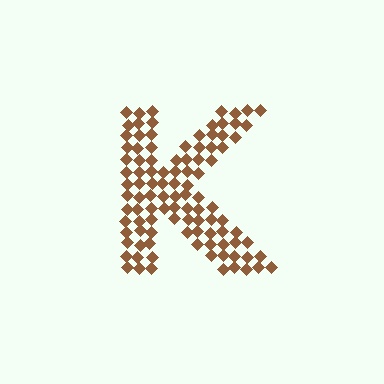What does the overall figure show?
The overall figure shows the letter K.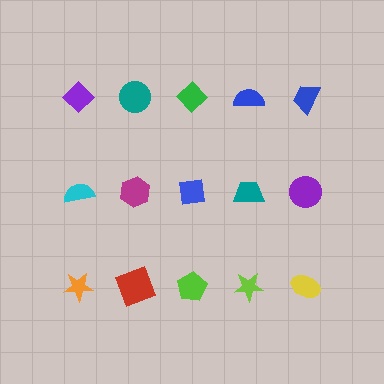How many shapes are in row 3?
5 shapes.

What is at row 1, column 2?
A teal circle.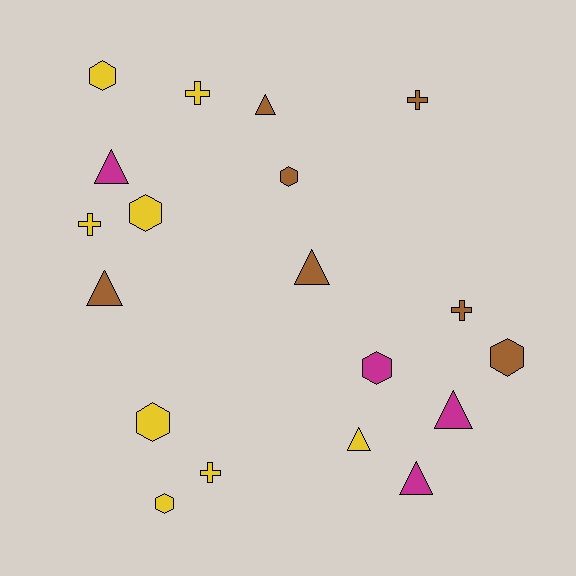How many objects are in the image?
There are 19 objects.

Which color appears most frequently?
Yellow, with 8 objects.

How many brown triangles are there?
There are 3 brown triangles.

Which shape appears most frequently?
Triangle, with 7 objects.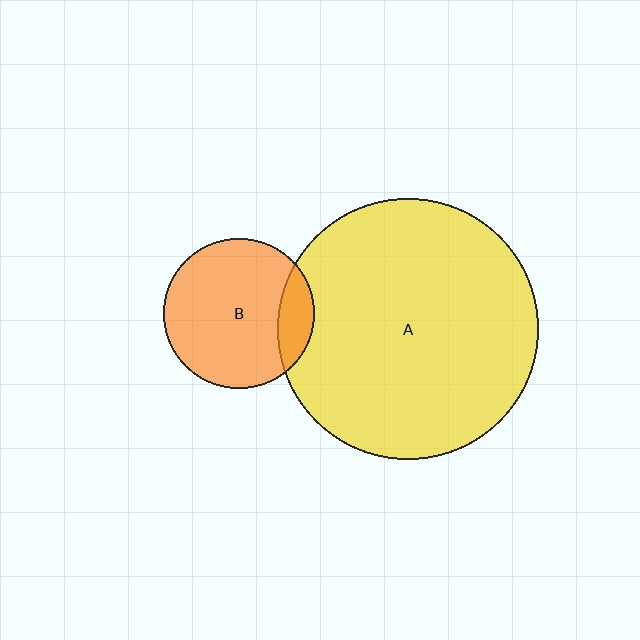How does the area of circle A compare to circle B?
Approximately 3.0 times.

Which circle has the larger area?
Circle A (yellow).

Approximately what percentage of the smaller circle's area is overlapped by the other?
Approximately 15%.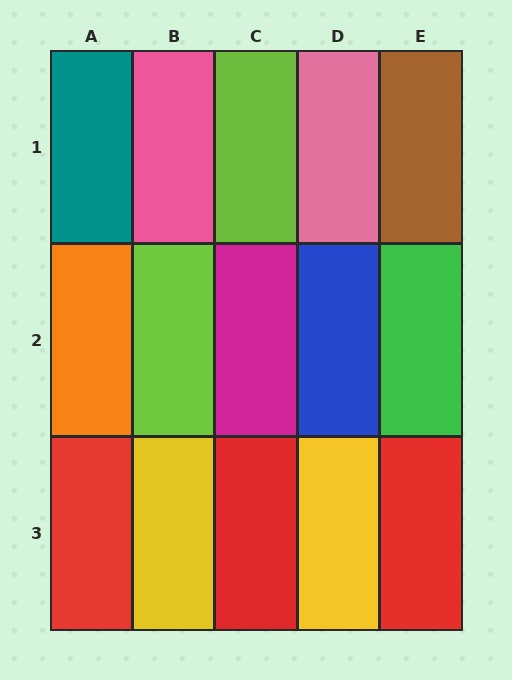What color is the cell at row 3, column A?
Red.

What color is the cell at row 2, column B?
Lime.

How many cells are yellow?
2 cells are yellow.